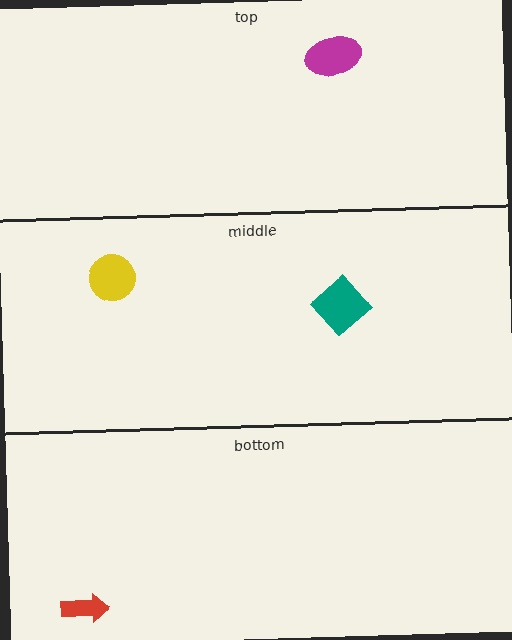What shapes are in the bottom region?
The red arrow.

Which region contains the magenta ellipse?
The top region.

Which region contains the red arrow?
The bottom region.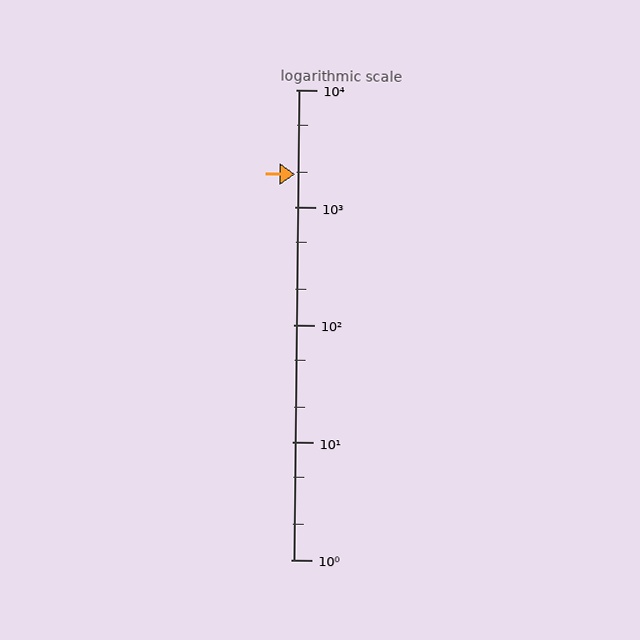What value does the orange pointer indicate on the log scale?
The pointer indicates approximately 1900.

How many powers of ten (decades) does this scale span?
The scale spans 4 decades, from 1 to 10000.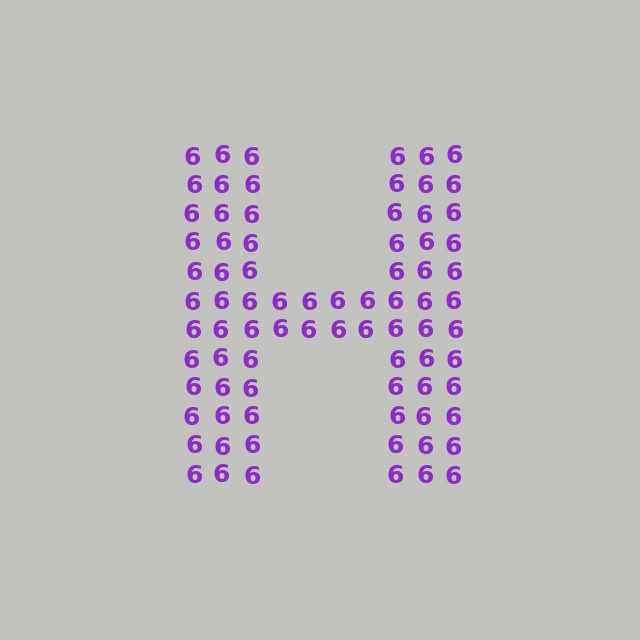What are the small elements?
The small elements are digit 6's.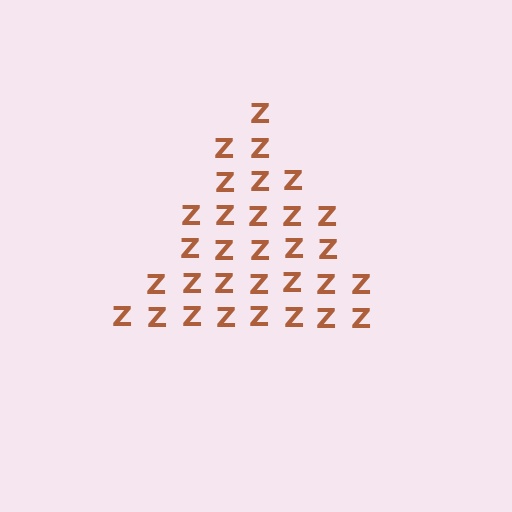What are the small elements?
The small elements are letter Z's.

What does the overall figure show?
The overall figure shows a triangle.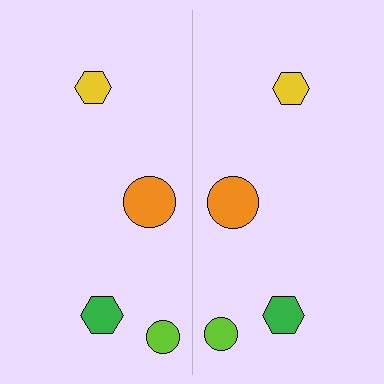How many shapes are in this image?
There are 8 shapes in this image.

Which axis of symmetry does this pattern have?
The pattern has a vertical axis of symmetry running through the center of the image.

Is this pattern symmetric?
Yes, this pattern has bilateral (reflection) symmetry.